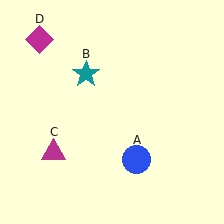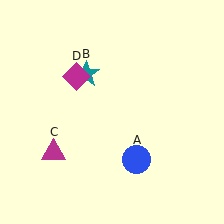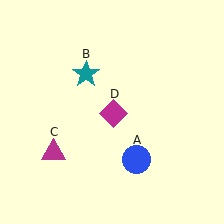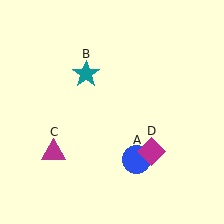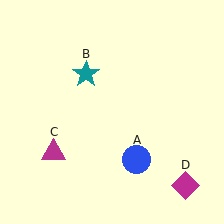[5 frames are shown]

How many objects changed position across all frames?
1 object changed position: magenta diamond (object D).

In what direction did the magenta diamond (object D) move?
The magenta diamond (object D) moved down and to the right.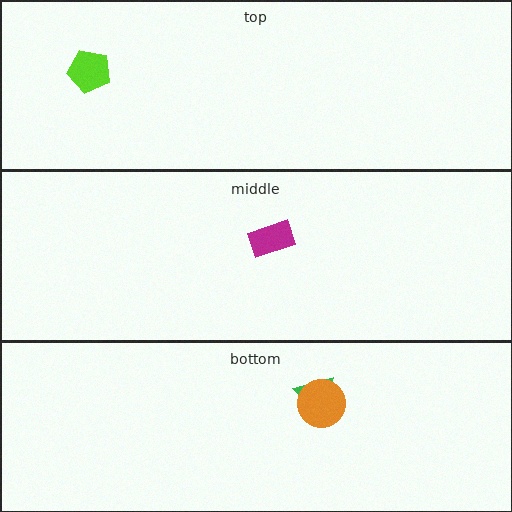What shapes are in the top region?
The lime pentagon.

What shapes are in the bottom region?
The green triangle, the orange circle.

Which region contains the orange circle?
The bottom region.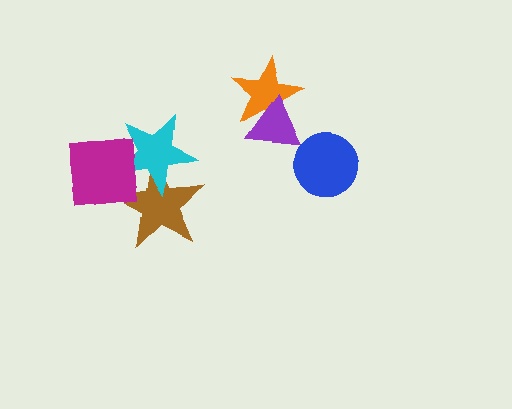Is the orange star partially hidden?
Yes, it is partially covered by another shape.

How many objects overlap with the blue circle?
0 objects overlap with the blue circle.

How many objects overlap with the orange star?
1 object overlaps with the orange star.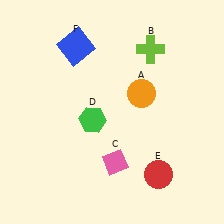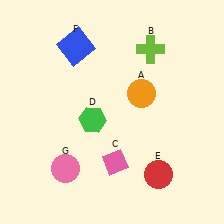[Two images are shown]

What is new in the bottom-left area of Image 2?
A pink circle (G) was added in the bottom-left area of Image 2.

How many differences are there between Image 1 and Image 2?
There is 1 difference between the two images.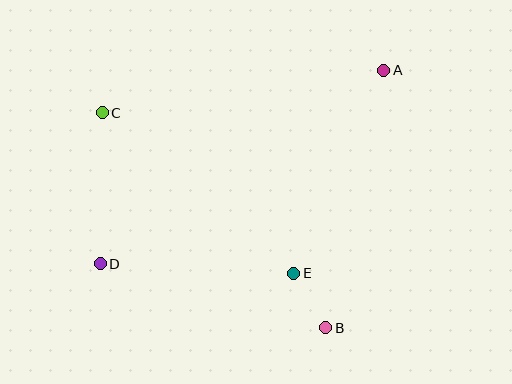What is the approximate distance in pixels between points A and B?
The distance between A and B is approximately 264 pixels.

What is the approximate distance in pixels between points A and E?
The distance between A and E is approximately 222 pixels.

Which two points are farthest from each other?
Points A and D are farthest from each other.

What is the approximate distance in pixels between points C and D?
The distance between C and D is approximately 151 pixels.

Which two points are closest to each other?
Points B and E are closest to each other.